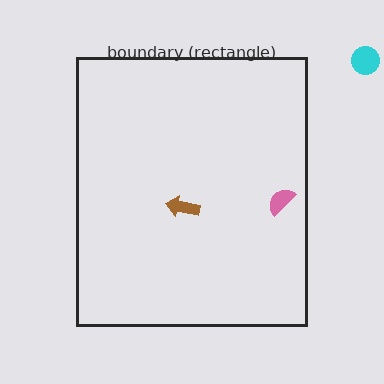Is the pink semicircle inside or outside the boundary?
Inside.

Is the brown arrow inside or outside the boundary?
Inside.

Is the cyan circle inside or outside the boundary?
Outside.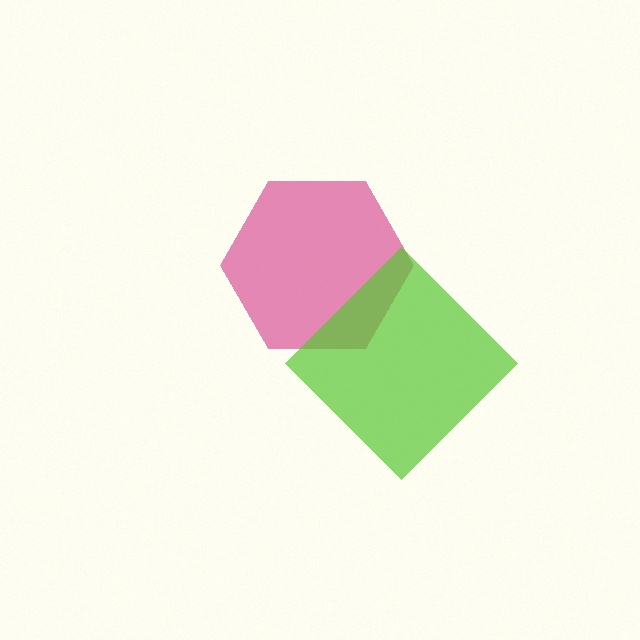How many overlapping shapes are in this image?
There are 2 overlapping shapes in the image.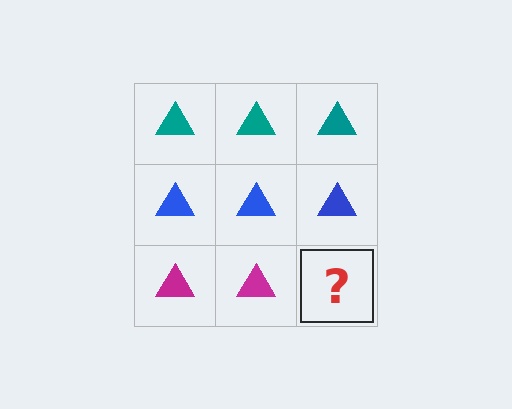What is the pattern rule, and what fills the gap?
The rule is that each row has a consistent color. The gap should be filled with a magenta triangle.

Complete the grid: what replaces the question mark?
The question mark should be replaced with a magenta triangle.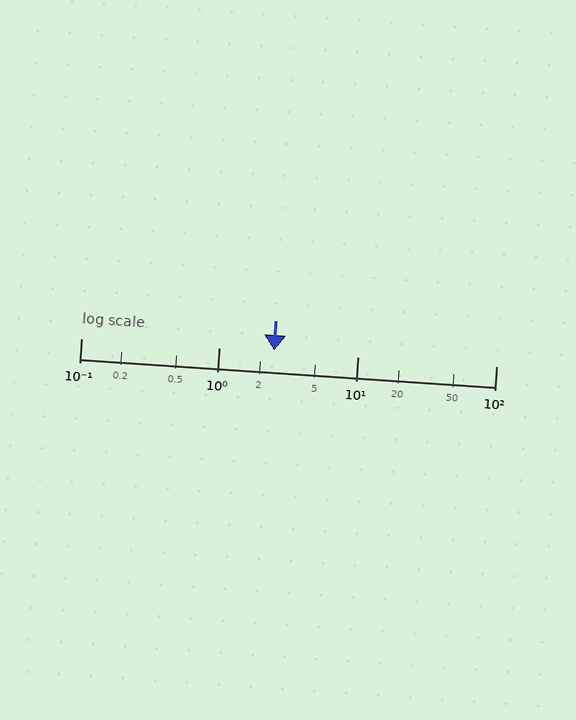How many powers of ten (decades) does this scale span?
The scale spans 3 decades, from 0.1 to 100.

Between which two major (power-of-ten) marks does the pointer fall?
The pointer is between 1 and 10.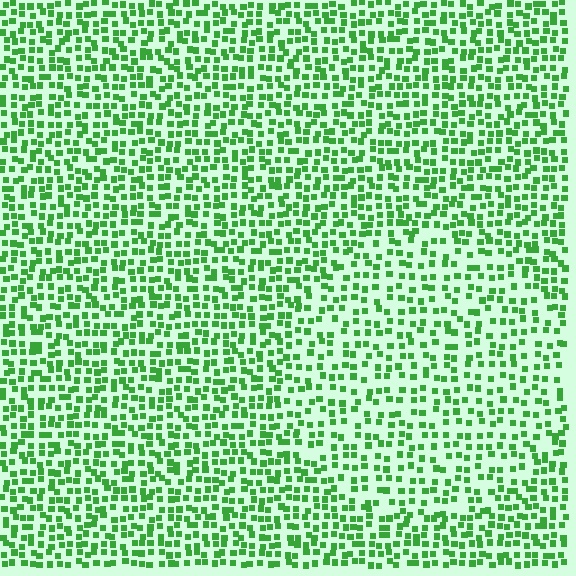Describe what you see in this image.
The image contains small green elements arranged at two different densities. A circle-shaped region is visible where the elements are less densely packed than the surrounding area.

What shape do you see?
I see a circle.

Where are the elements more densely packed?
The elements are more densely packed outside the circle boundary.